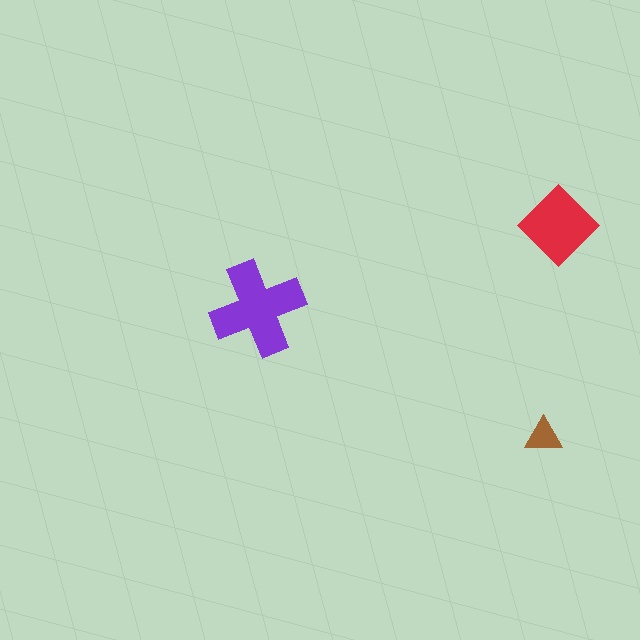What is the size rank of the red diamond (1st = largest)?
2nd.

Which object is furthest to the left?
The purple cross is leftmost.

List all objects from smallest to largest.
The brown triangle, the red diamond, the purple cross.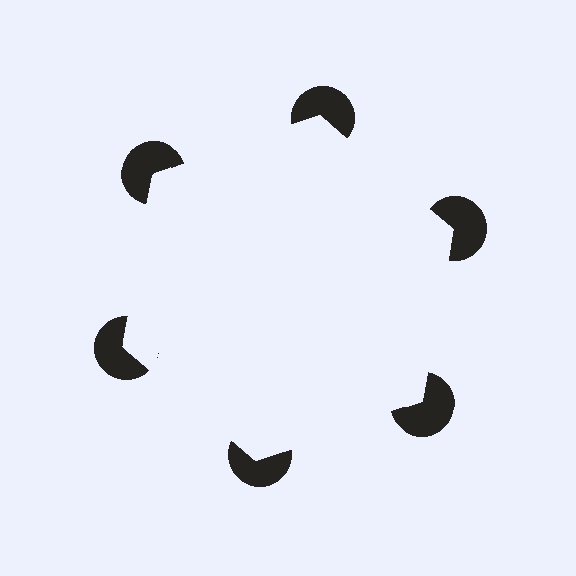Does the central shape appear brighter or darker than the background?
It typically appears slightly brighter than the background, even though no actual brightness change is drawn.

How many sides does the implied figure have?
6 sides.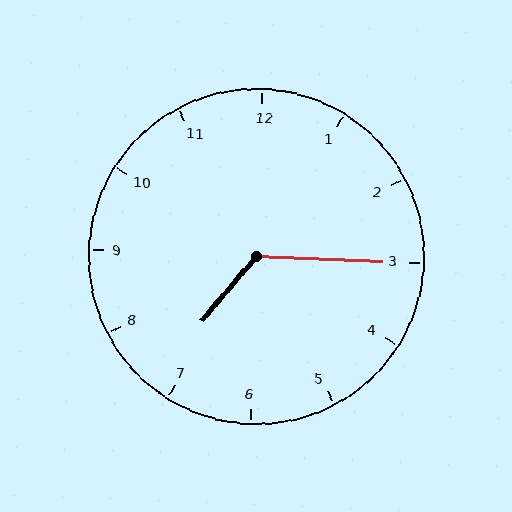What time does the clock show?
7:15.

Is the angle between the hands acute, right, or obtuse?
It is obtuse.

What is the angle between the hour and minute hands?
Approximately 128 degrees.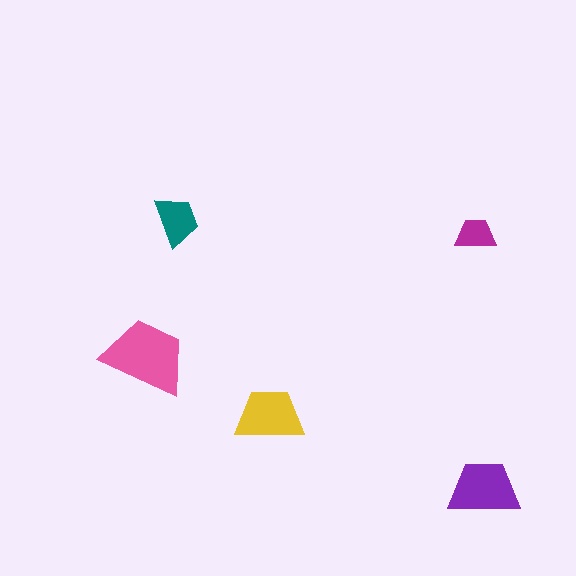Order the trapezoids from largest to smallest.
the pink one, the purple one, the yellow one, the teal one, the magenta one.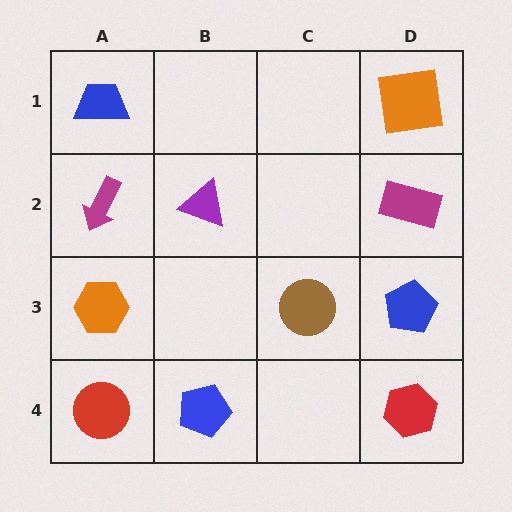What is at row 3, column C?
A brown circle.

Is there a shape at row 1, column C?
No, that cell is empty.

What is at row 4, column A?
A red circle.